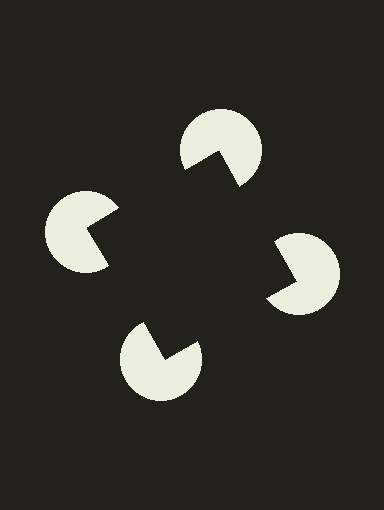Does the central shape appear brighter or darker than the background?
It typically appears slightly darker than the background, even though no actual brightness change is drawn.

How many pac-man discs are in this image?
There are 4 — one at each vertex of the illusory square.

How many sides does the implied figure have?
4 sides.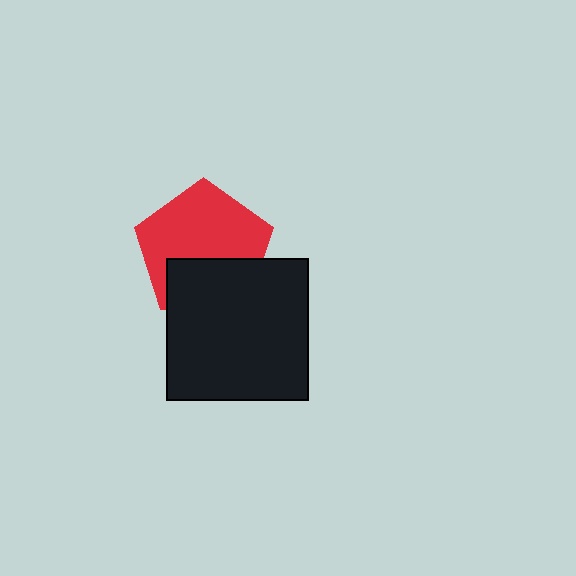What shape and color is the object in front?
The object in front is a black square.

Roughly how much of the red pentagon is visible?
About half of it is visible (roughly 63%).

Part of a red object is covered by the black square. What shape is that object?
It is a pentagon.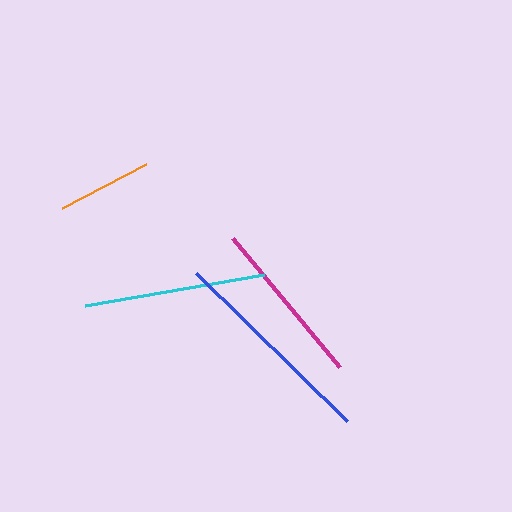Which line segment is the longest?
The blue line is the longest at approximately 211 pixels.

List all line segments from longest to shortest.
From longest to shortest: blue, cyan, magenta, orange.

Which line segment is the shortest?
The orange line is the shortest at approximately 95 pixels.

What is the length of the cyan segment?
The cyan segment is approximately 181 pixels long.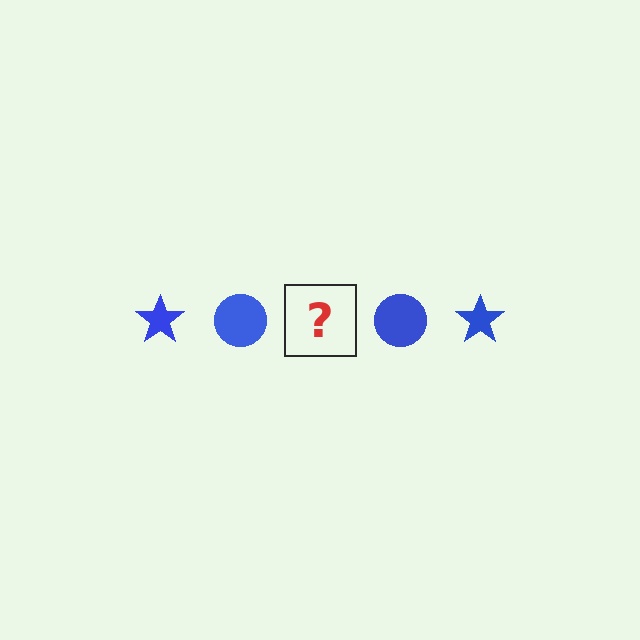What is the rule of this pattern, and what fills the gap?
The rule is that the pattern cycles through star, circle shapes in blue. The gap should be filled with a blue star.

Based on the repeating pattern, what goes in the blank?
The blank should be a blue star.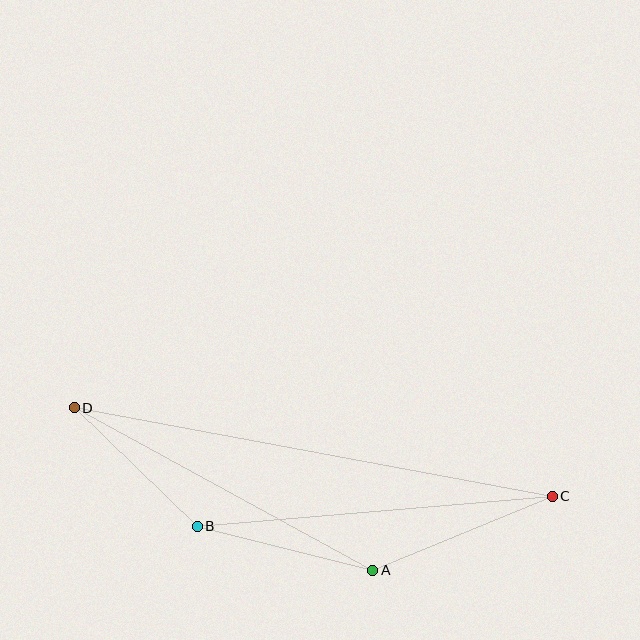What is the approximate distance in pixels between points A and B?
The distance between A and B is approximately 181 pixels.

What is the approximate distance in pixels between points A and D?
The distance between A and D is approximately 340 pixels.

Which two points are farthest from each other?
Points C and D are farthest from each other.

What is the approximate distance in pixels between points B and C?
The distance between B and C is approximately 356 pixels.